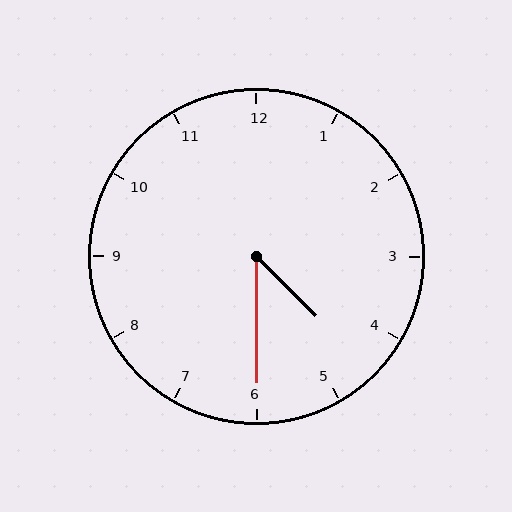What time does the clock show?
4:30.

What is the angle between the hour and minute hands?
Approximately 45 degrees.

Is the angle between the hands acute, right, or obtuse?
It is acute.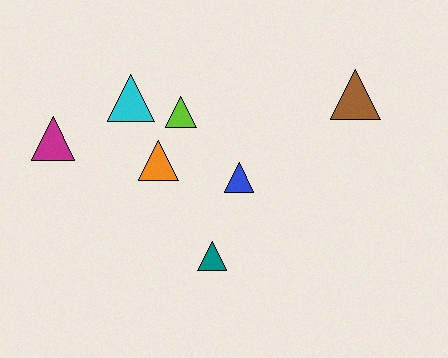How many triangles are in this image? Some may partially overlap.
There are 7 triangles.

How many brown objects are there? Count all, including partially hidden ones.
There is 1 brown object.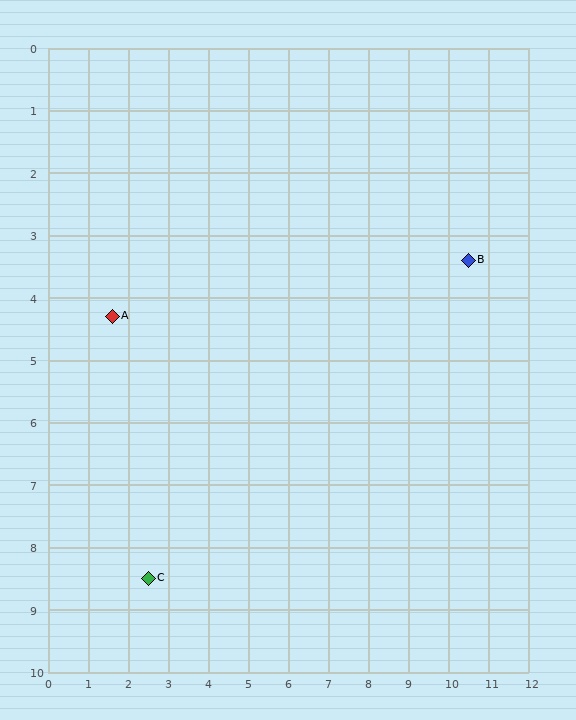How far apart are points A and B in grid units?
Points A and B are about 8.9 grid units apart.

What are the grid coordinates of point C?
Point C is at approximately (2.5, 8.5).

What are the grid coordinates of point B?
Point B is at approximately (10.5, 3.4).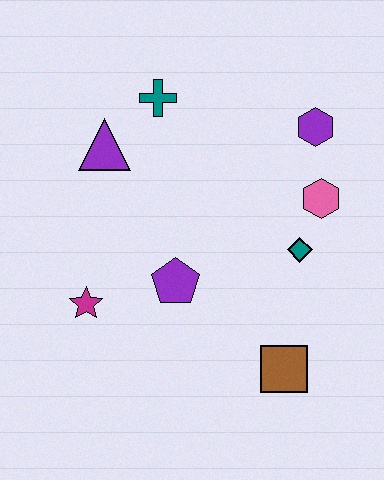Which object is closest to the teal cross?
The purple triangle is closest to the teal cross.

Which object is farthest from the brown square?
The teal cross is farthest from the brown square.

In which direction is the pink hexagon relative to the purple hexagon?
The pink hexagon is below the purple hexagon.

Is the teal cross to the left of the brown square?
Yes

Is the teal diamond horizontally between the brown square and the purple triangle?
No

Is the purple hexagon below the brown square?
No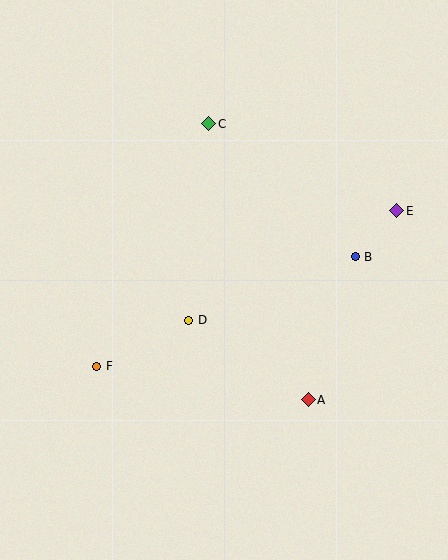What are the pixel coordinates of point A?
Point A is at (308, 400).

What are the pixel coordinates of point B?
Point B is at (355, 257).